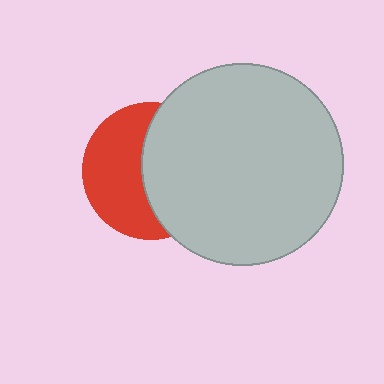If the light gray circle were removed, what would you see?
You would see the complete red circle.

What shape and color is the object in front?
The object in front is a light gray circle.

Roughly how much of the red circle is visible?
About half of it is visible (roughly 49%).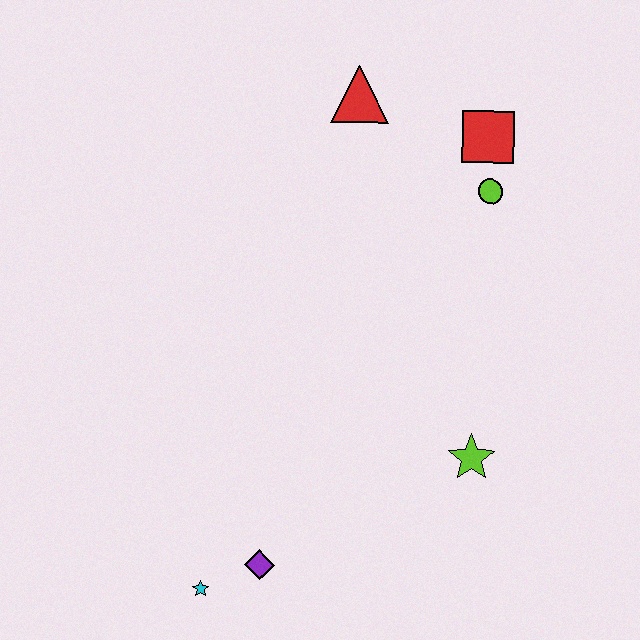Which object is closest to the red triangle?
The red square is closest to the red triangle.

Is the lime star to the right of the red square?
No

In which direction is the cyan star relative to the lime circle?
The cyan star is below the lime circle.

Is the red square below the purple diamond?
No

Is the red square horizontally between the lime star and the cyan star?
No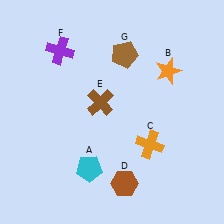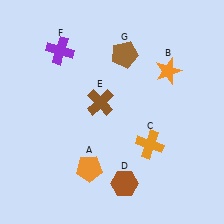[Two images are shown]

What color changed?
The pentagon (A) changed from cyan in Image 1 to orange in Image 2.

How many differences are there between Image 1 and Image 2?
There is 1 difference between the two images.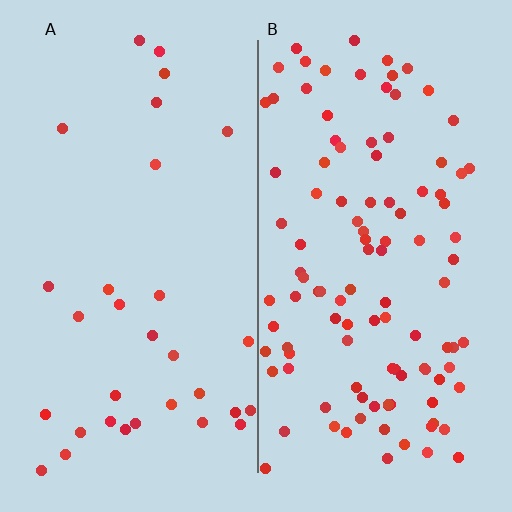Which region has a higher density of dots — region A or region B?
B (the right).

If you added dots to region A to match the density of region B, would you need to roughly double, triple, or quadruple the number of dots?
Approximately triple.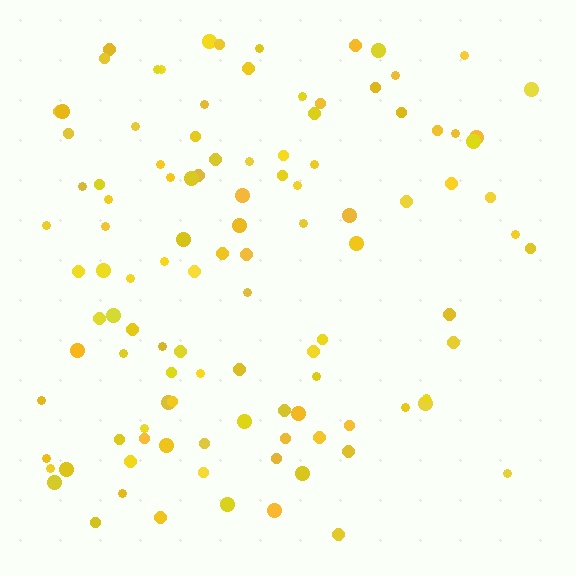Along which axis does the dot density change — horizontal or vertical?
Horizontal.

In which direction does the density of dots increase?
From right to left, with the left side densest.